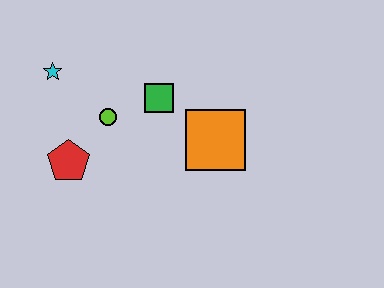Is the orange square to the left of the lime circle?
No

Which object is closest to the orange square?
The green square is closest to the orange square.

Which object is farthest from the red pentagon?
The orange square is farthest from the red pentagon.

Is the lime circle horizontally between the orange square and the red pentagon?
Yes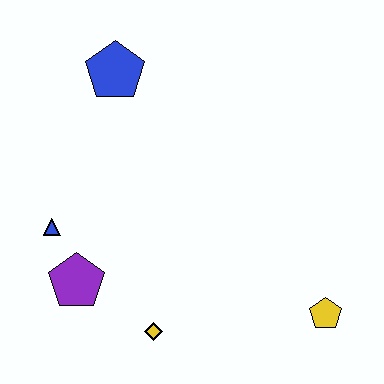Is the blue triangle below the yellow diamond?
No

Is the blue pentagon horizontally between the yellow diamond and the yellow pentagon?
No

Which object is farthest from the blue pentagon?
The yellow pentagon is farthest from the blue pentagon.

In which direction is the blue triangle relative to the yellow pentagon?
The blue triangle is to the left of the yellow pentagon.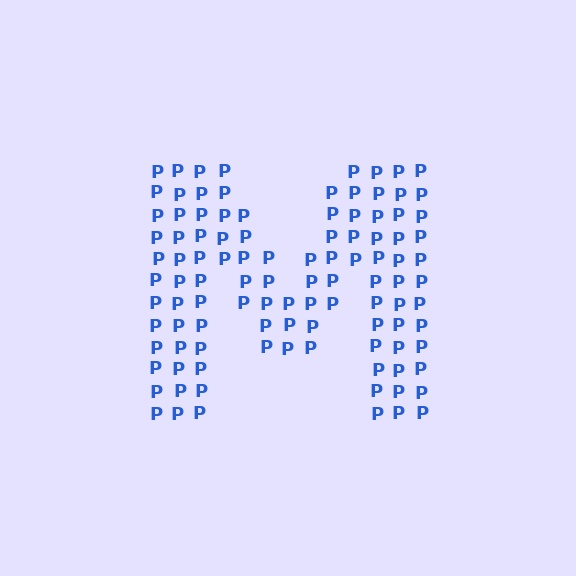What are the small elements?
The small elements are letter P's.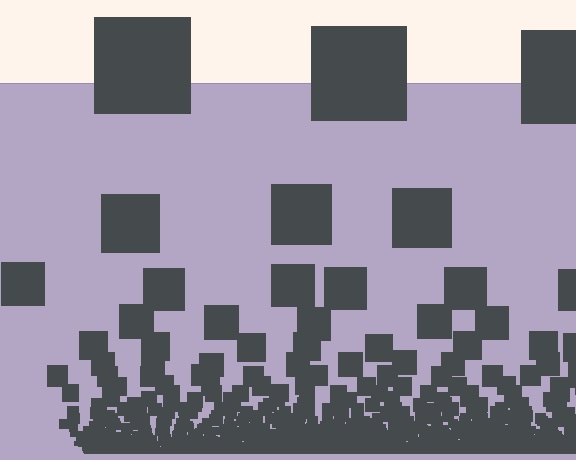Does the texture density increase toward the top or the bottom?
Density increases toward the bottom.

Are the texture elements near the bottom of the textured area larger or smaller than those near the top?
Smaller. The gradient is inverted — elements near the bottom are smaller and denser.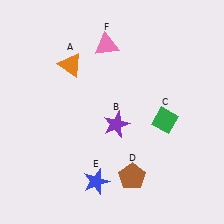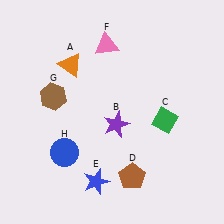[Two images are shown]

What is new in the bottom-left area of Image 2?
A blue circle (H) was added in the bottom-left area of Image 2.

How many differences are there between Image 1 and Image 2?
There are 2 differences between the two images.